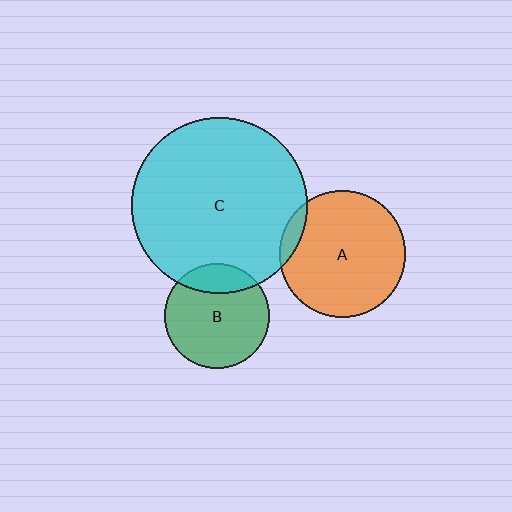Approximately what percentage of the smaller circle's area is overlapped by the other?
Approximately 20%.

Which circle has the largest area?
Circle C (cyan).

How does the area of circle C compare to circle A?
Approximately 1.9 times.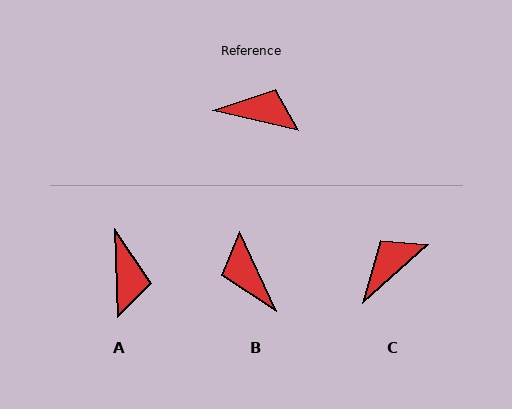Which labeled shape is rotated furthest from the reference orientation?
B, about 128 degrees away.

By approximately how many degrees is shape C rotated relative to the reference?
Approximately 56 degrees counter-clockwise.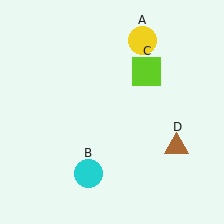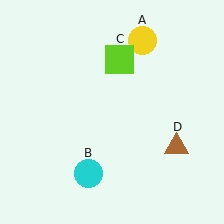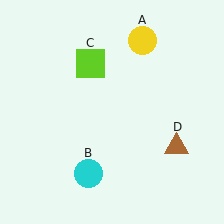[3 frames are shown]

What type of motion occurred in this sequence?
The lime square (object C) rotated counterclockwise around the center of the scene.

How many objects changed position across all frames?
1 object changed position: lime square (object C).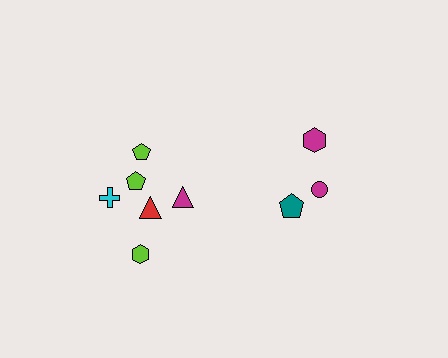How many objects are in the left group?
There are 6 objects.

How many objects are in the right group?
There are 4 objects.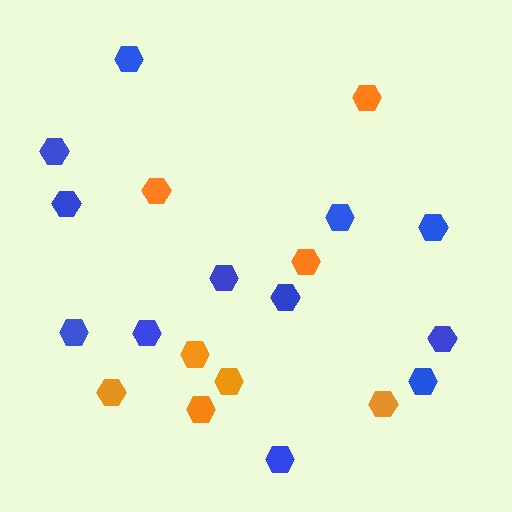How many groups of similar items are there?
There are 2 groups: one group of orange hexagons (8) and one group of blue hexagons (12).